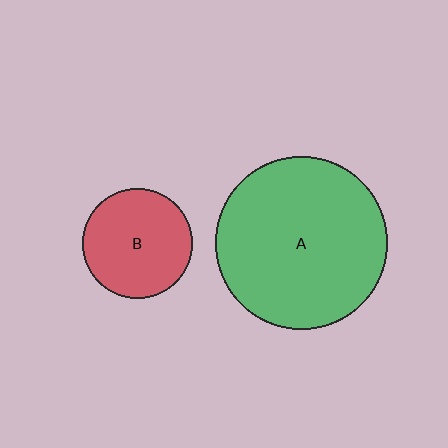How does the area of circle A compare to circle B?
Approximately 2.5 times.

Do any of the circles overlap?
No, none of the circles overlap.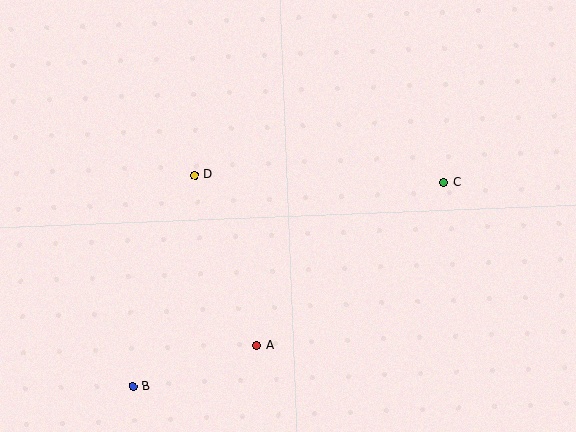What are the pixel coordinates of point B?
Point B is at (133, 386).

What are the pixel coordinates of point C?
Point C is at (444, 183).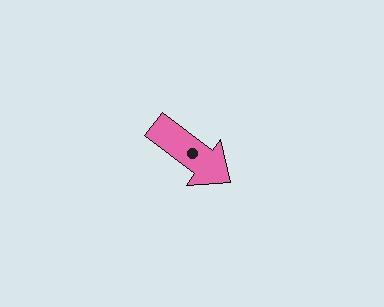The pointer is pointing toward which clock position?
Roughly 4 o'clock.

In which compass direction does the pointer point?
Southeast.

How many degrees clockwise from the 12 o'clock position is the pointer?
Approximately 127 degrees.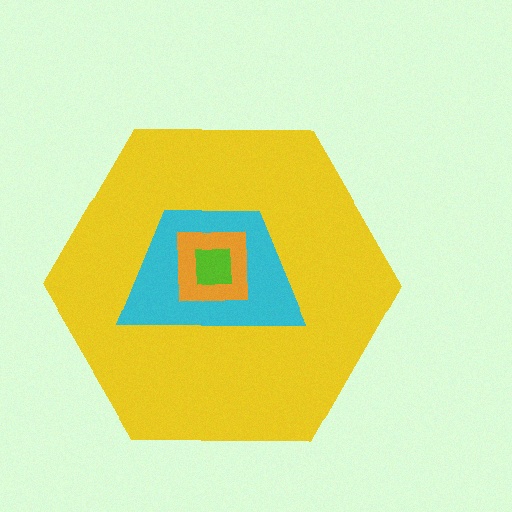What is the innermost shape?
The lime square.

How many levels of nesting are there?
4.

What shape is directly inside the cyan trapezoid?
The orange square.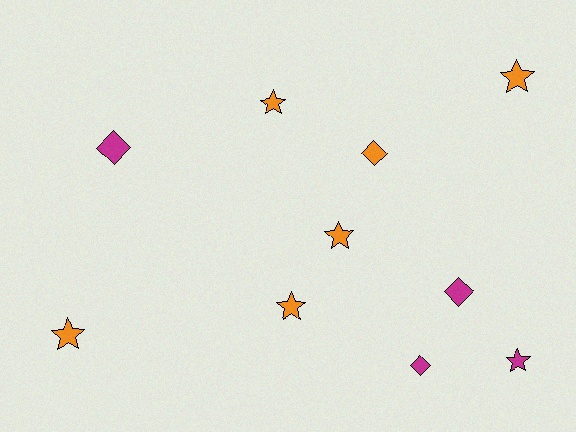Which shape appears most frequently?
Star, with 6 objects.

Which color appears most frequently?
Orange, with 6 objects.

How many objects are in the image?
There are 10 objects.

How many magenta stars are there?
There is 1 magenta star.